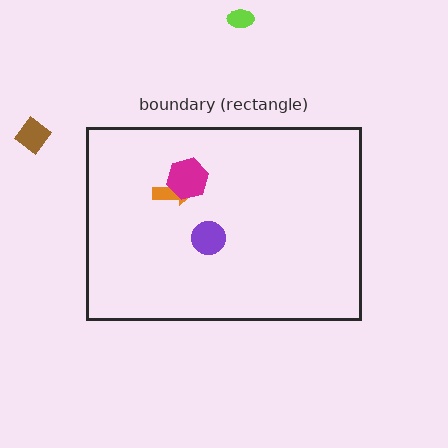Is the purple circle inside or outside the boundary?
Inside.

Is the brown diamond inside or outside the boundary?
Outside.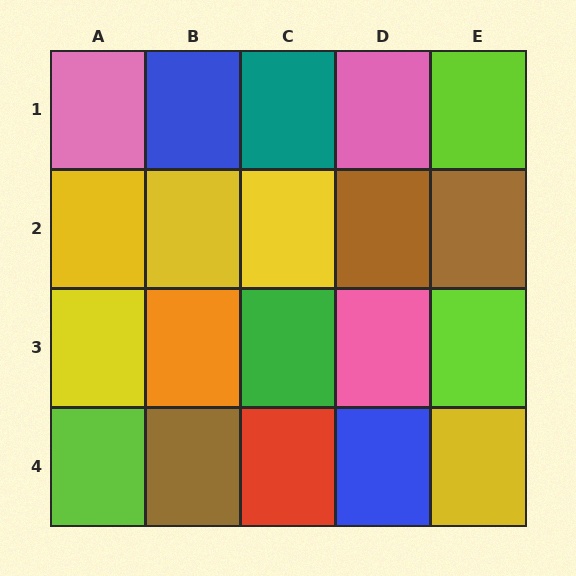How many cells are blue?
2 cells are blue.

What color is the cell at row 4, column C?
Red.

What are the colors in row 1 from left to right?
Pink, blue, teal, pink, lime.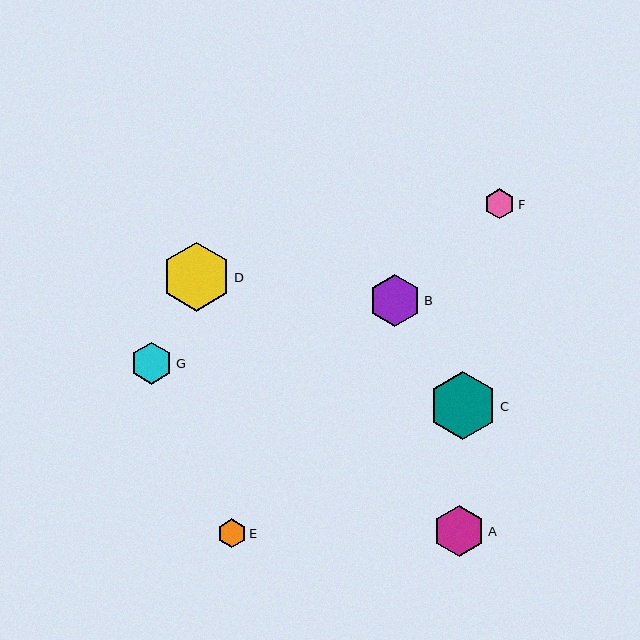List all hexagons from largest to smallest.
From largest to smallest: D, C, B, A, G, F, E.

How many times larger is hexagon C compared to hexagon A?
Hexagon C is approximately 1.3 times the size of hexagon A.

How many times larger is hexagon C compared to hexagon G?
Hexagon C is approximately 1.6 times the size of hexagon G.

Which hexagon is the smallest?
Hexagon E is the smallest with a size of approximately 28 pixels.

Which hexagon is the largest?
Hexagon D is the largest with a size of approximately 69 pixels.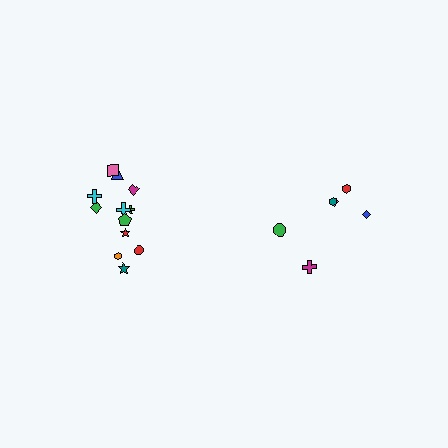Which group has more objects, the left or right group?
The left group.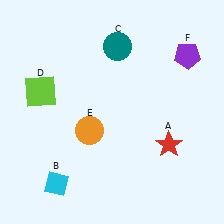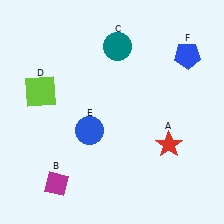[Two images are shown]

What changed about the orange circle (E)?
In Image 1, E is orange. In Image 2, it changed to blue.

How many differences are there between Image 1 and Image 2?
There are 3 differences between the two images.